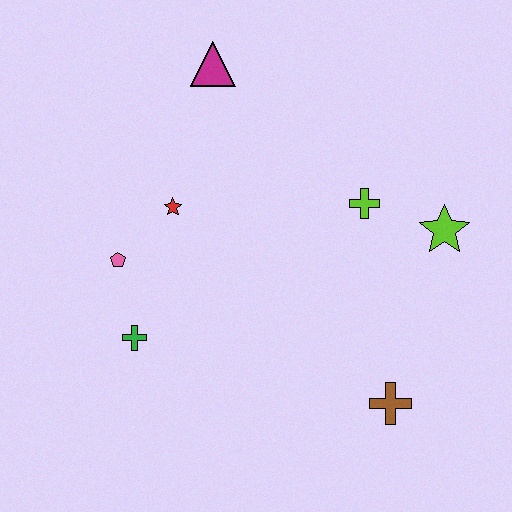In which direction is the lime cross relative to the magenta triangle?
The lime cross is to the right of the magenta triangle.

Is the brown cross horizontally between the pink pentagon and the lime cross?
No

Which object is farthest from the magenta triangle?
The brown cross is farthest from the magenta triangle.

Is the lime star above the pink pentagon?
Yes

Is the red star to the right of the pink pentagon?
Yes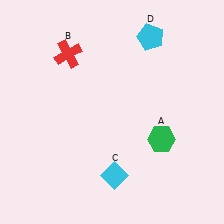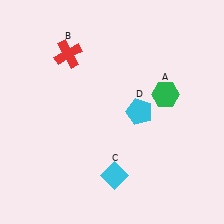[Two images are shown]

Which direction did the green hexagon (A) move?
The green hexagon (A) moved up.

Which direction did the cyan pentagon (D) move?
The cyan pentagon (D) moved down.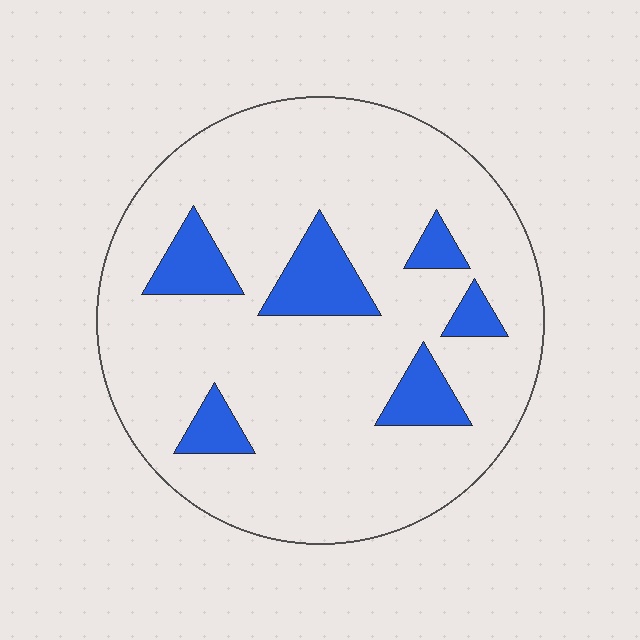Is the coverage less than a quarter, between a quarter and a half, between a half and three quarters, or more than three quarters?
Less than a quarter.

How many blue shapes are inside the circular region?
6.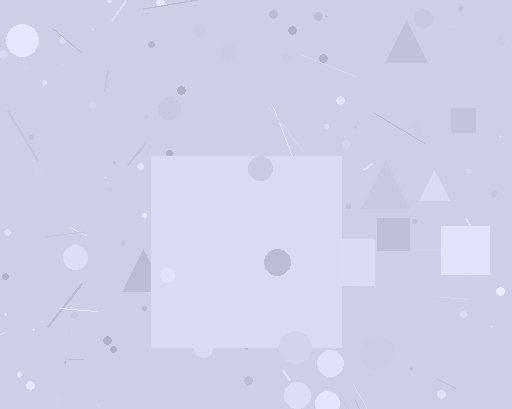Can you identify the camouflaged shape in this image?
The camouflaged shape is a square.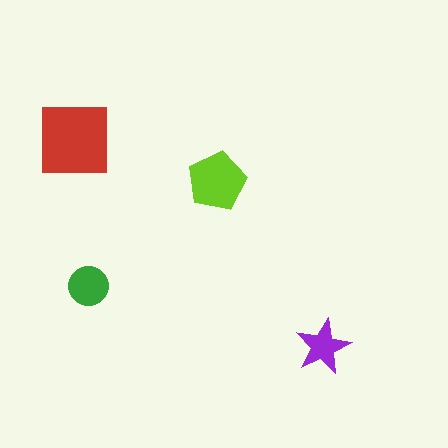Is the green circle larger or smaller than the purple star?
Larger.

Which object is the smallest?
The purple star.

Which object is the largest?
The red square.